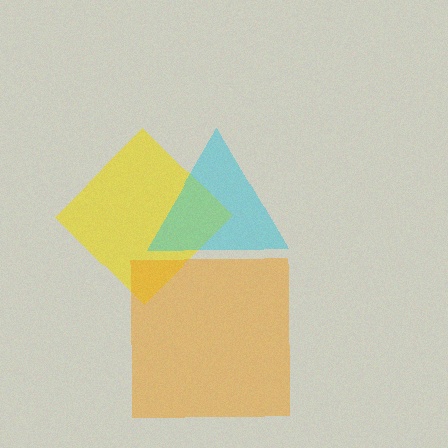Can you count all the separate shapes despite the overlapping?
Yes, there are 3 separate shapes.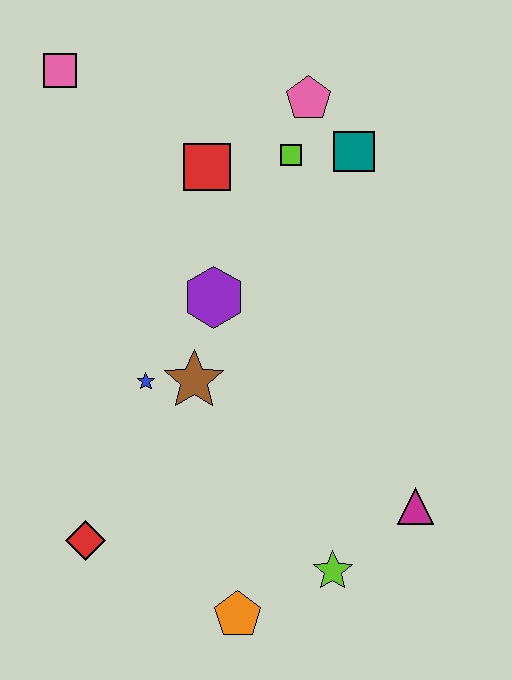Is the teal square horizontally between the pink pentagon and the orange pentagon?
No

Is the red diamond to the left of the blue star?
Yes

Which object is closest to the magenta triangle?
The lime star is closest to the magenta triangle.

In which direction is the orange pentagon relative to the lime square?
The orange pentagon is below the lime square.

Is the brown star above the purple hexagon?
No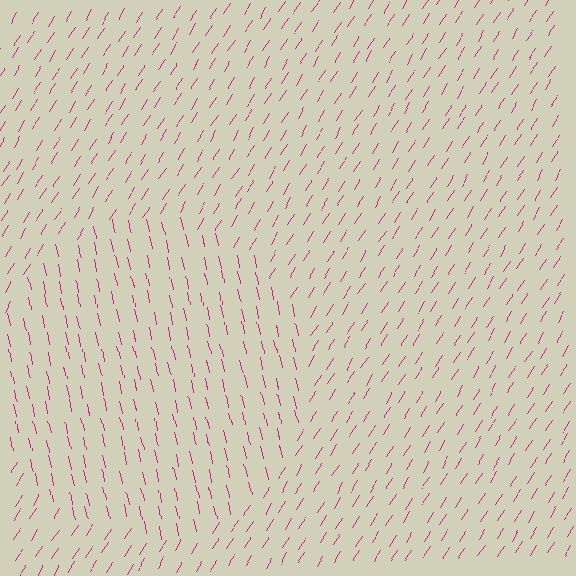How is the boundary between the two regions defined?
The boundary is defined purely by a change in line orientation (approximately 45 degrees difference). All lines are the same color and thickness.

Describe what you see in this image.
The image is filled with small magenta line segments. A circle region in the image has lines oriented differently from the surrounding lines, creating a visible texture boundary.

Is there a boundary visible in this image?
Yes, there is a texture boundary formed by a change in line orientation.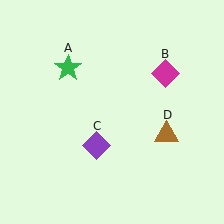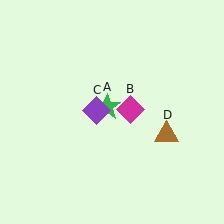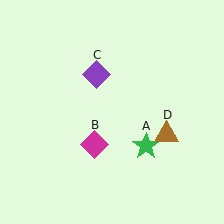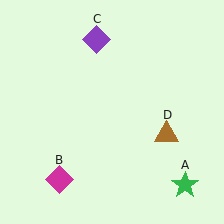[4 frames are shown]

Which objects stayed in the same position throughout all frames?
Brown triangle (object D) remained stationary.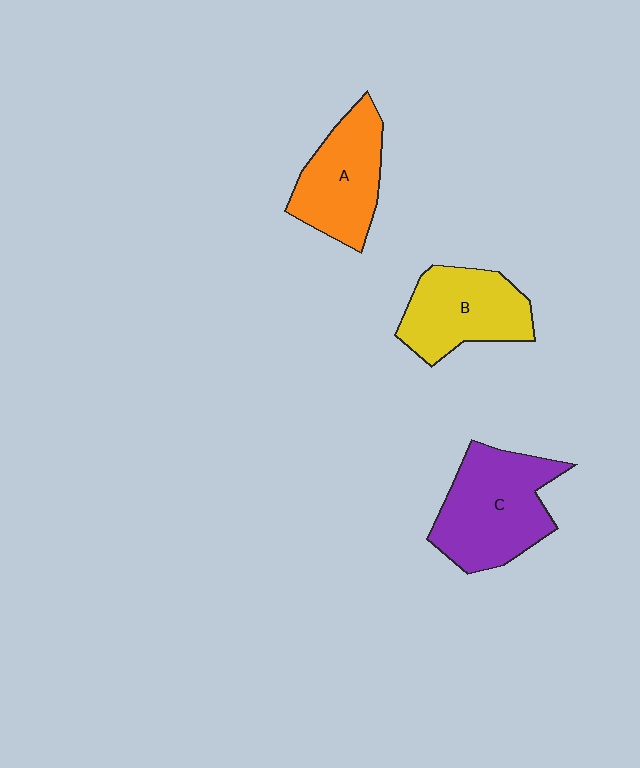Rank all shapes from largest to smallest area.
From largest to smallest: C (purple), B (yellow), A (orange).